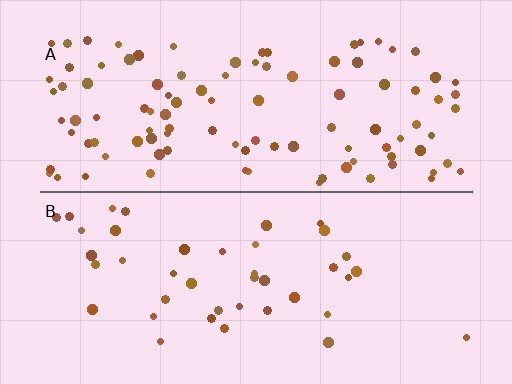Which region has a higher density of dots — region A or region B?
A (the top).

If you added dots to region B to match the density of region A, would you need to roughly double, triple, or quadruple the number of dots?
Approximately double.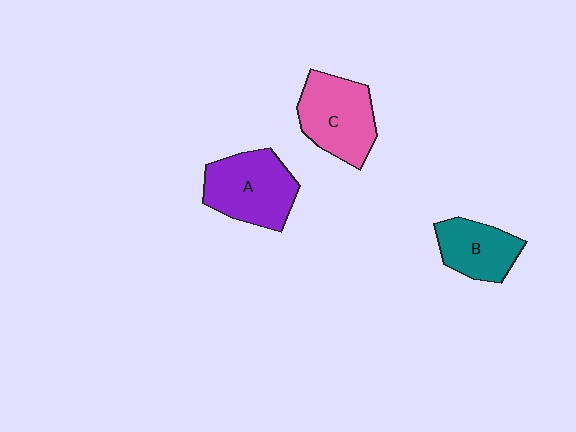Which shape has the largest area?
Shape A (purple).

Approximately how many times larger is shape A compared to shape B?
Approximately 1.4 times.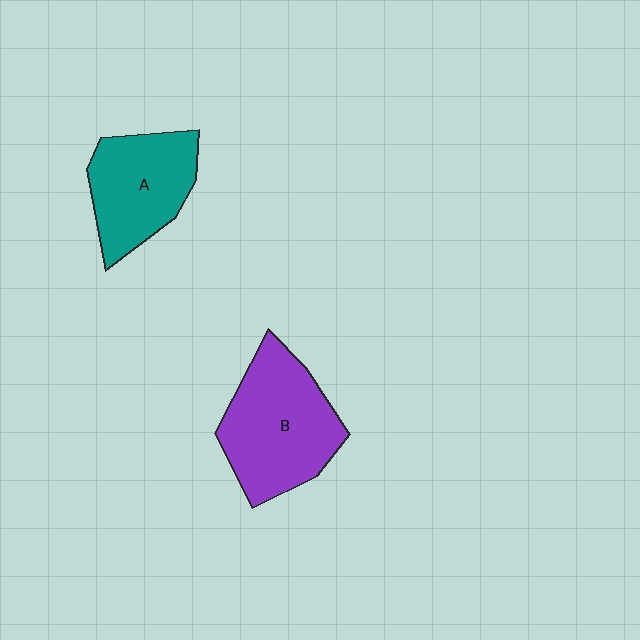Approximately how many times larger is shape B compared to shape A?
Approximately 1.3 times.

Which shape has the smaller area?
Shape A (teal).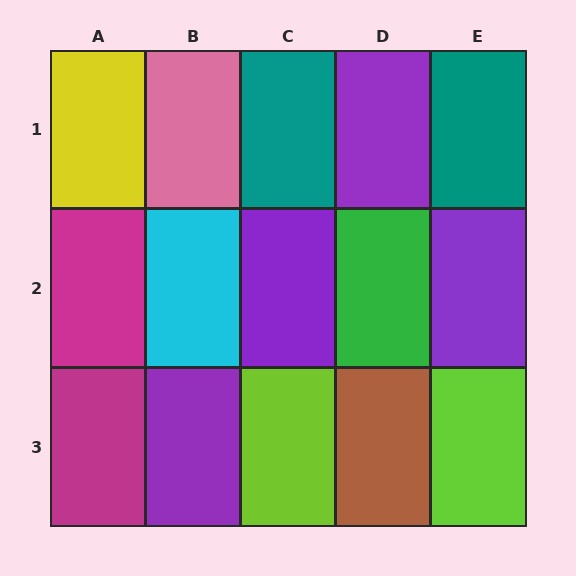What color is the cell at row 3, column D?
Brown.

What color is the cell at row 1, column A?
Yellow.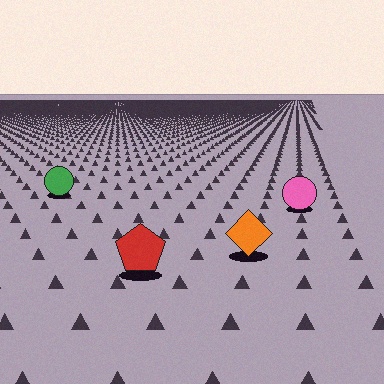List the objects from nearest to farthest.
From nearest to farthest: the red pentagon, the orange diamond, the pink circle, the green circle.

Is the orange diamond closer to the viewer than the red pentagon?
No. The red pentagon is closer — you can tell from the texture gradient: the ground texture is coarser near it.